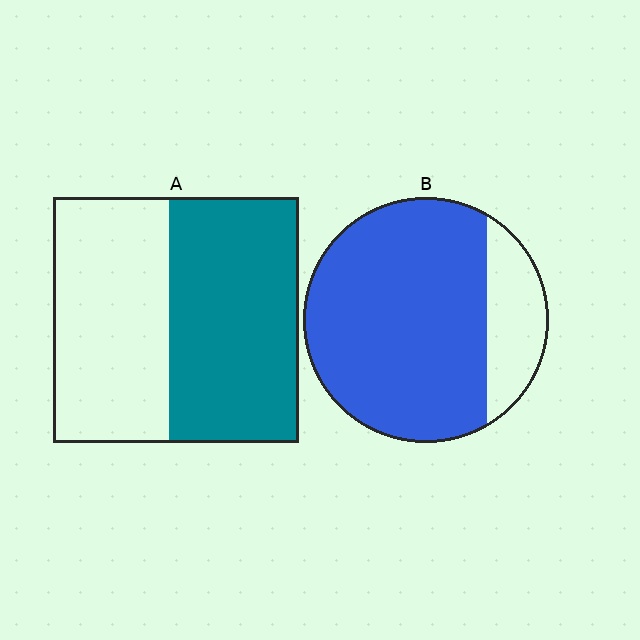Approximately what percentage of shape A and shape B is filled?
A is approximately 55% and B is approximately 80%.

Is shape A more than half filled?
Roughly half.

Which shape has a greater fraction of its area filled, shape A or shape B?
Shape B.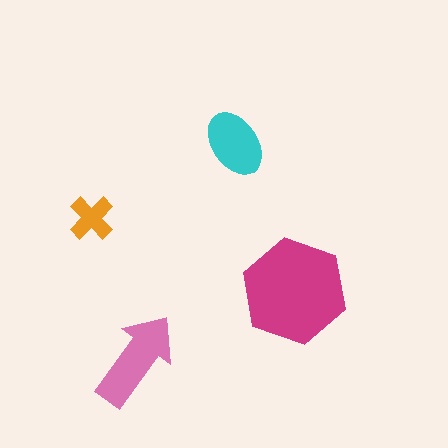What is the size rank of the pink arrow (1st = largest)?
2nd.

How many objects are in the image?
There are 4 objects in the image.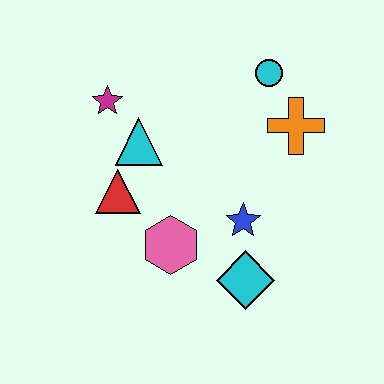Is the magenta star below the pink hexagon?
No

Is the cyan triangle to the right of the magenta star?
Yes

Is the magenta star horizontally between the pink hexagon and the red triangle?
No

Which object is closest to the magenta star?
The cyan triangle is closest to the magenta star.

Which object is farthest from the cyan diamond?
The magenta star is farthest from the cyan diamond.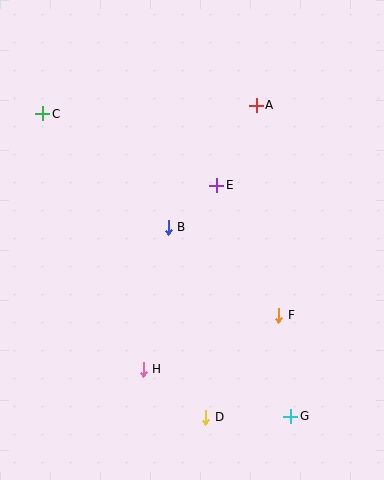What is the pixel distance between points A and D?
The distance between A and D is 316 pixels.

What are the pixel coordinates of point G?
Point G is at (291, 416).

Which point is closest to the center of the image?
Point B at (168, 227) is closest to the center.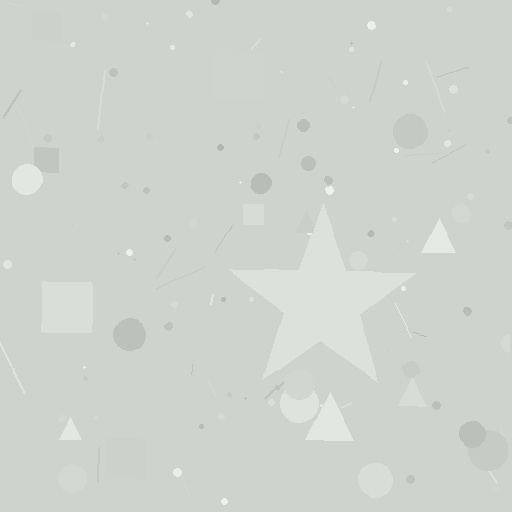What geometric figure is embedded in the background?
A star is embedded in the background.